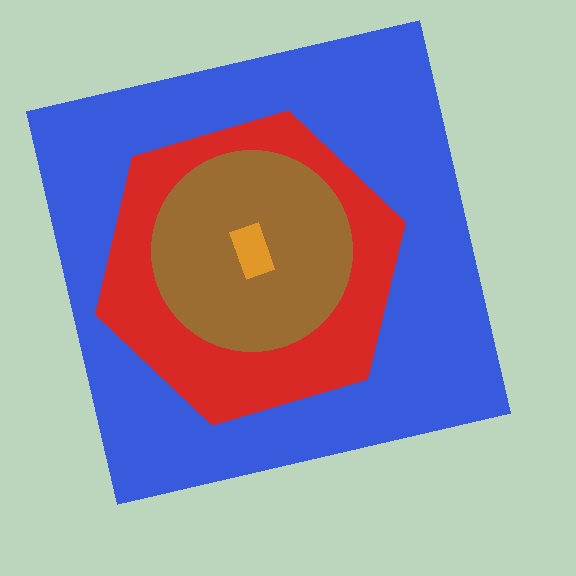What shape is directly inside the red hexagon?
The brown circle.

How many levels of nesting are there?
4.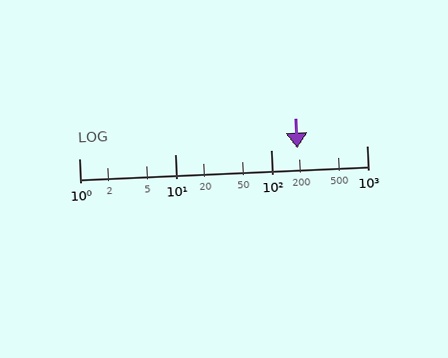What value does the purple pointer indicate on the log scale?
The pointer indicates approximately 190.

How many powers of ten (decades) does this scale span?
The scale spans 3 decades, from 1 to 1000.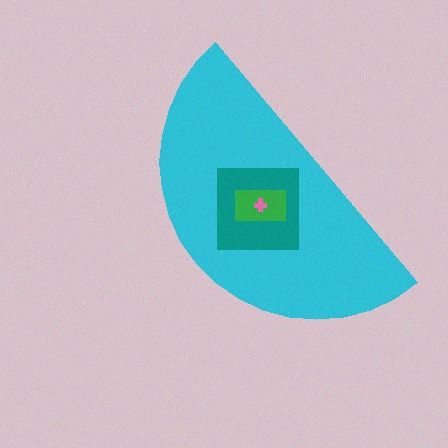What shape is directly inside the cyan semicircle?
The teal square.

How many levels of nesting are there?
4.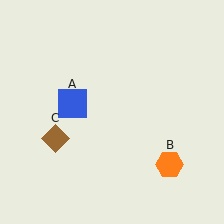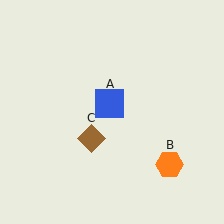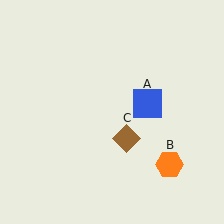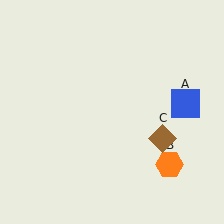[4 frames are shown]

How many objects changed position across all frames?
2 objects changed position: blue square (object A), brown diamond (object C).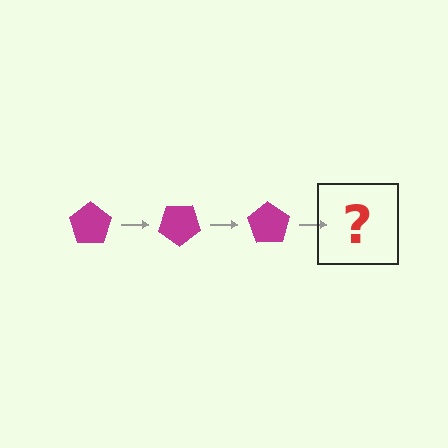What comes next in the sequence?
The next element should be a magenta pentagon rotated 105 degrees.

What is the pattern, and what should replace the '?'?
The pattern is that the pentagon rotates 35 degrees each step. The '?' should be a magenta pentagon rotated 105 degrees.